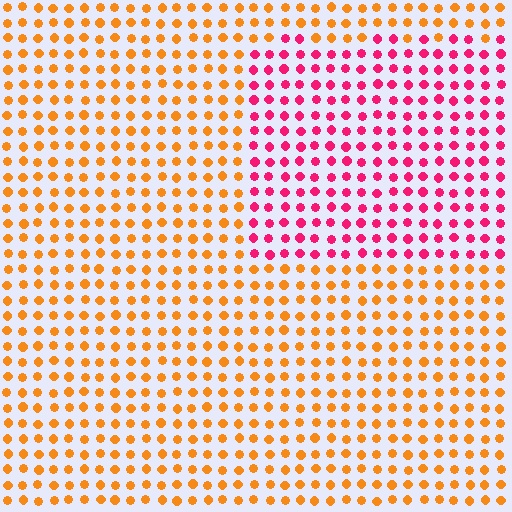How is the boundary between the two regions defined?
The boundary is defined purely by a slight shift in hue (about 56 degrees). Spacing, size, and orientation are identical on both sides.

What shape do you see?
I see a rectangle.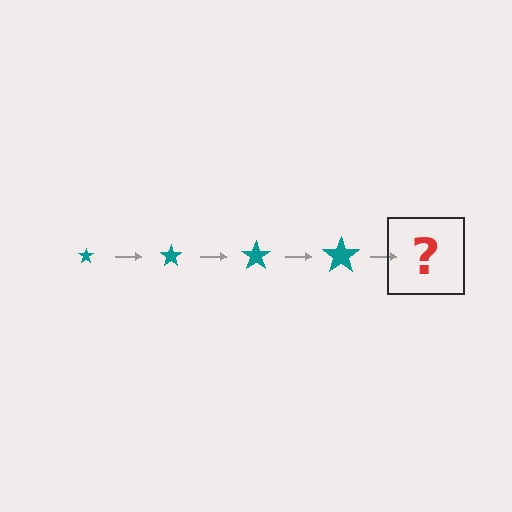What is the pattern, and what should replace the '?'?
The pattern is that the star gets progressively larger each step. The '?' should be a teal star, larger than the previous one.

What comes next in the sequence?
The next element should be a teal star, larger than the previous one.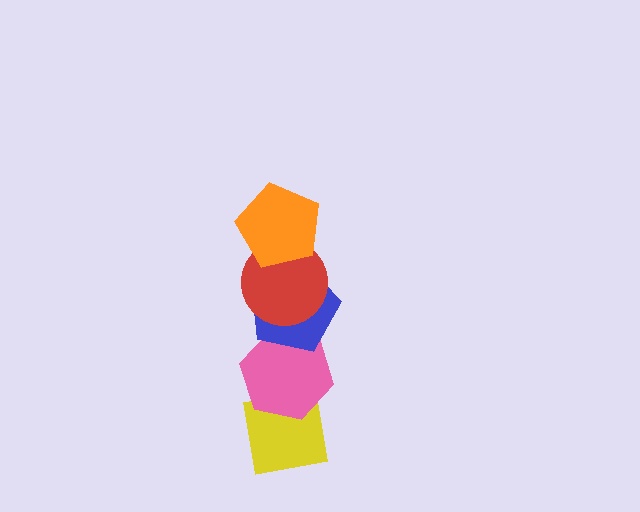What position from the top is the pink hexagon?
The pink hexagon is 4th from the top.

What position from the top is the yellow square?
The yellow square is 5th from the top.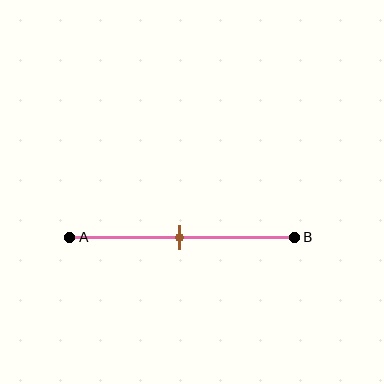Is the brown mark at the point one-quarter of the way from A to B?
No, the mark is at about 50% from A, not at the 25% one-quarter point.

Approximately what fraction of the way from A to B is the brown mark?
The brown mark is approximately 50% of the way from A to B.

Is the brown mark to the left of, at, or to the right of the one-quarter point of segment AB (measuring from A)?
The brown mark is to the right of the one-quarter point of segment AB.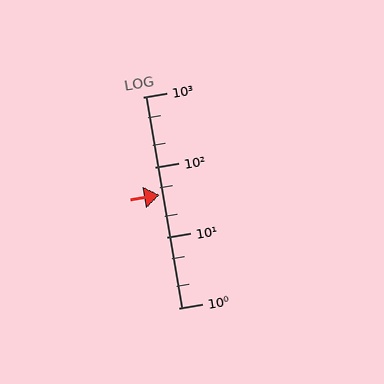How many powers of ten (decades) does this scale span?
The scale spans 3 decades, from 1 to 1000.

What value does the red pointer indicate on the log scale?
The pointer indicates approximately 40.